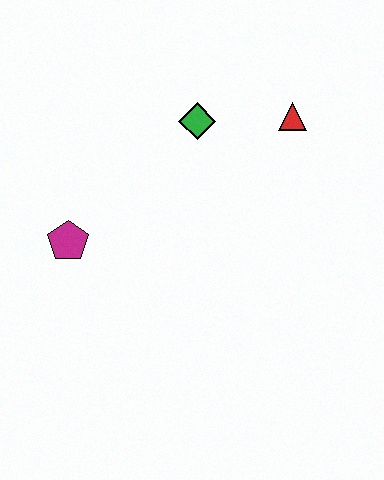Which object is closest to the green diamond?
The red triangle is closest to the green diamond.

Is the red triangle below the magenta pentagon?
No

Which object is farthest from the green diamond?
The magenta pentagon is farthest from the green diamond.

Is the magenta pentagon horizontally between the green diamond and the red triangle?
No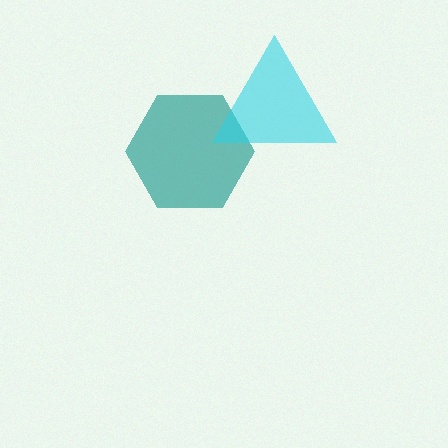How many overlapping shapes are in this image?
There are 2 overlapping shapes in the image.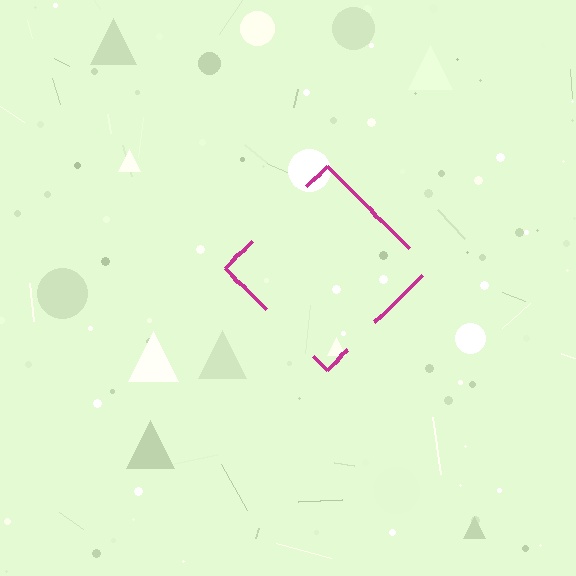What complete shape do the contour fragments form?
The contour fragments form a diamond.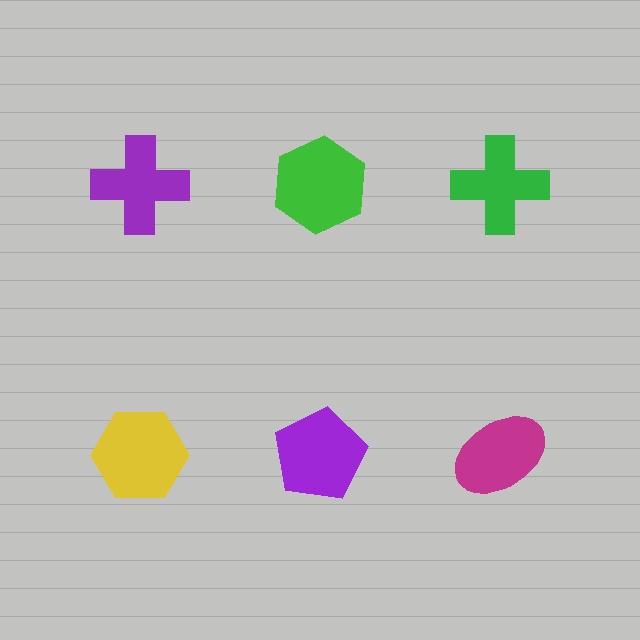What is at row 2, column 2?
A purple pentagon.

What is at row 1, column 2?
A green hexagon.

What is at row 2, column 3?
A magenta ellipse.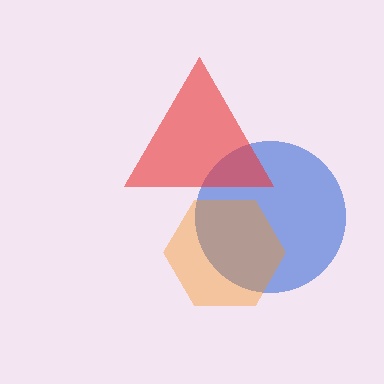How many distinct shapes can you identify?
There are 3 distinct shapes: a blue circle, a red triangle, an orange hexagon.